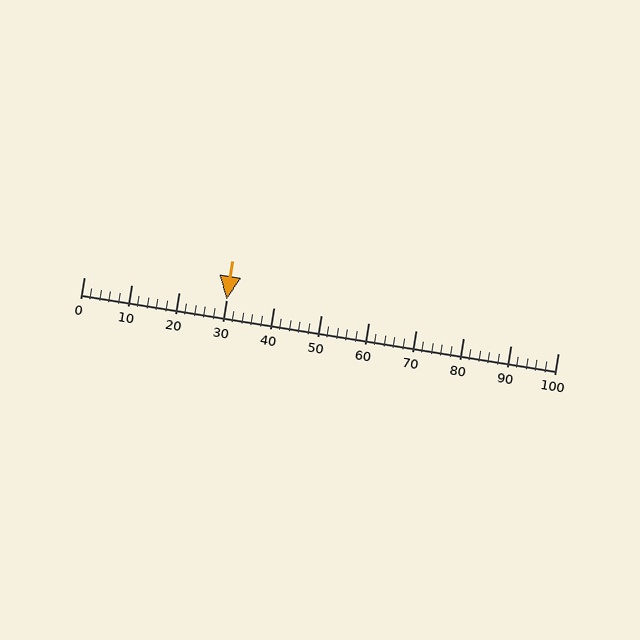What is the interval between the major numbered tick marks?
The major tick marks are spaced 10 units apart.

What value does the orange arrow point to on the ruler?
The orange arrow points to approximately 30.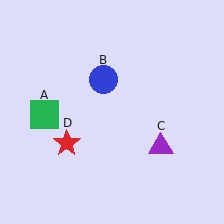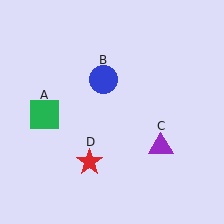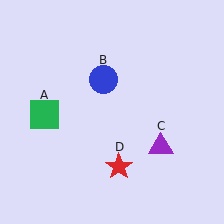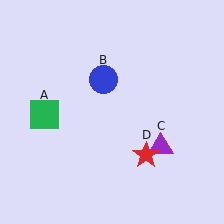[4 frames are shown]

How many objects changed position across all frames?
1 object changed position: red star (object D).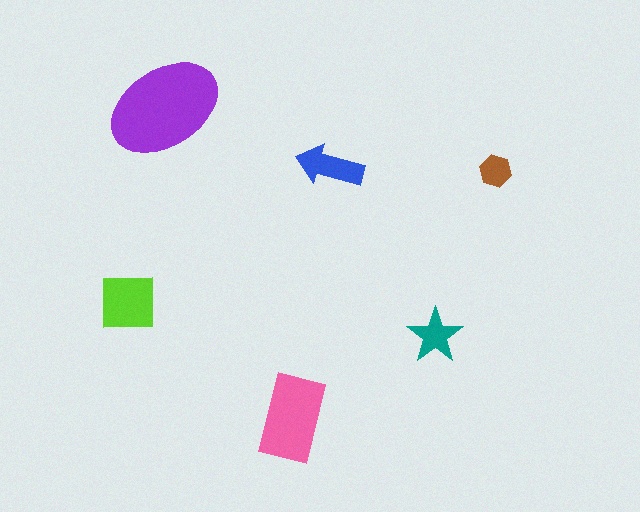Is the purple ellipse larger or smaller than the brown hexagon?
Larger.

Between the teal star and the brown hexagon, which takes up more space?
The teal star.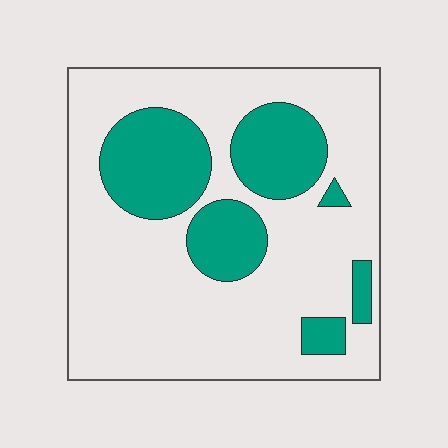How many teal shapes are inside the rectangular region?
6.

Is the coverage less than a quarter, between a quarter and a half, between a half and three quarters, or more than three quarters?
Between a quarter and a half.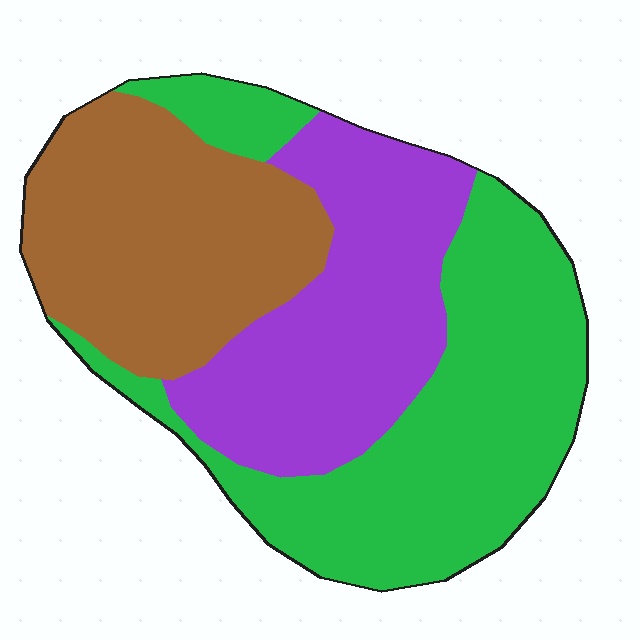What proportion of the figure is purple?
Purple covers 29% of the figure.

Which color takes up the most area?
Green, at roughly 40%.